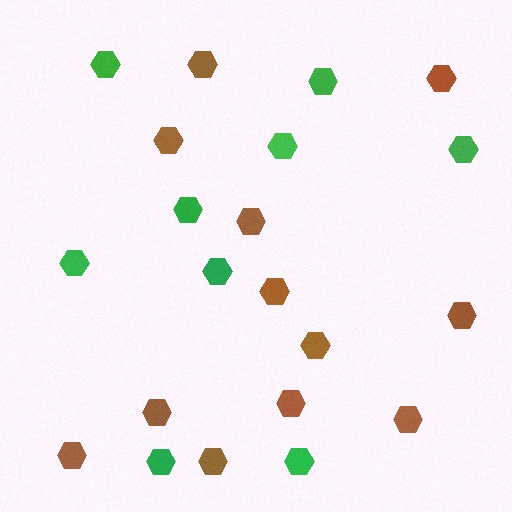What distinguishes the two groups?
There are 2 groups: one group of green hexagons (9) and one group of brown hexagons (12).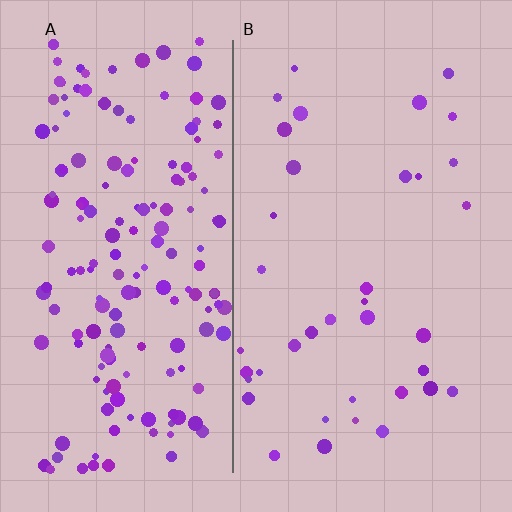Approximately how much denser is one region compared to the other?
Approximately 4.4× — region A over region B.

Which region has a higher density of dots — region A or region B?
A (the left).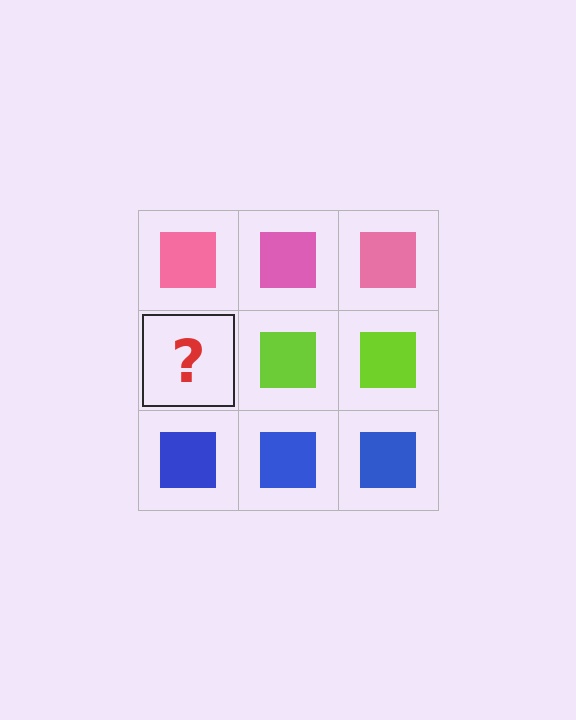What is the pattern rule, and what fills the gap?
The rule is that each row has a consistent color. The gap should be filled with a lime square.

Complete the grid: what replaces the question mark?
The question mark should be replaced with a lime square.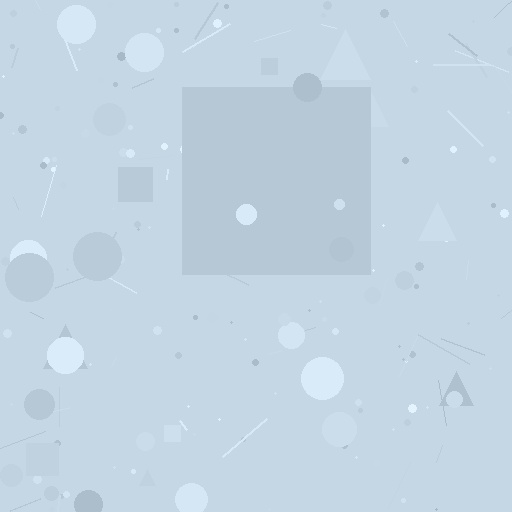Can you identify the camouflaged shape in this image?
The camouflaged shape is a square.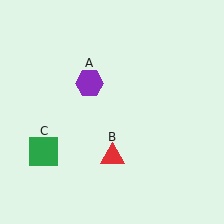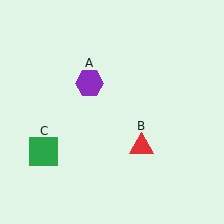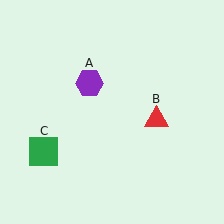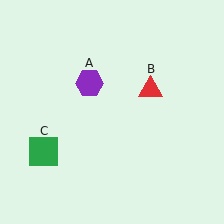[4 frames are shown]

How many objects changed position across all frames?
1 object changed position: red triangle (object B).